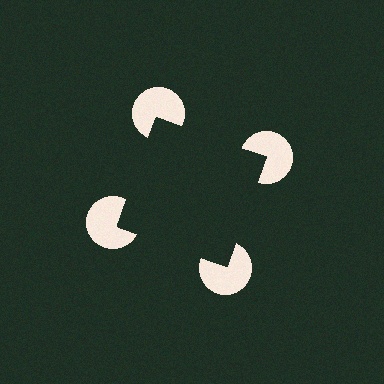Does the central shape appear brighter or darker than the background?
It typically appears slightly darker than the background, even though no actual brightness change is drawn.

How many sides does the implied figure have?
4 sides.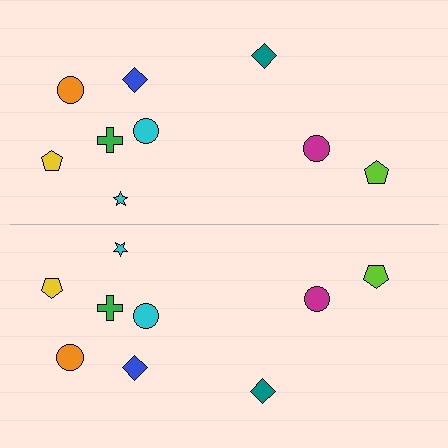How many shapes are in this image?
There are 18 shapes in this image.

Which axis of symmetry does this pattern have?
The pattern has a horizontal axis of symmetry running through the center of the image.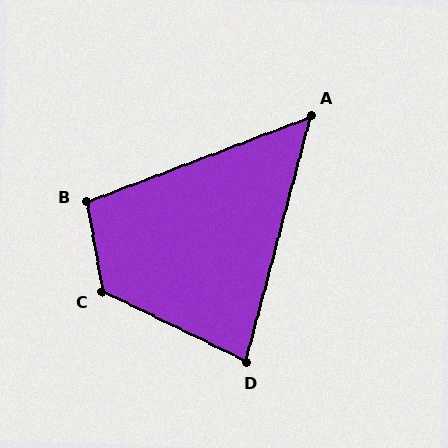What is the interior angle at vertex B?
Approximately 101 degrees (obtuse).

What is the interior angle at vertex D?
Approximately 79 degrees (acute).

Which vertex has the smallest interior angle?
A, at approximately 54 degrees.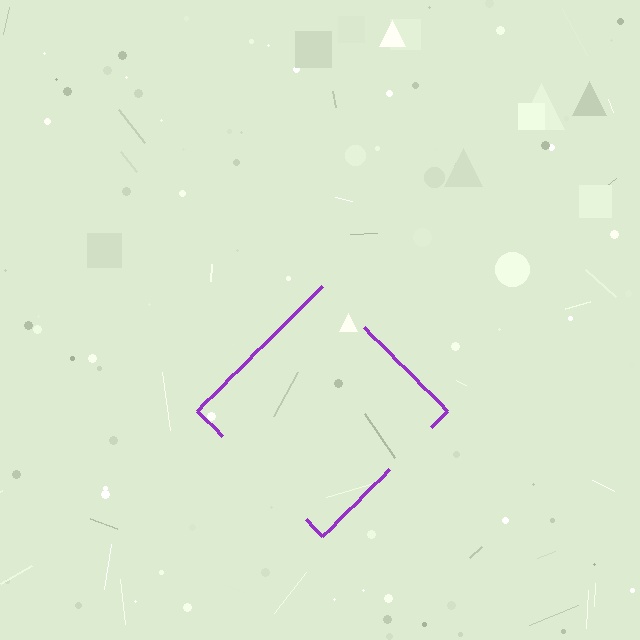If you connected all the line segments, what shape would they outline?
They would outline a diamond.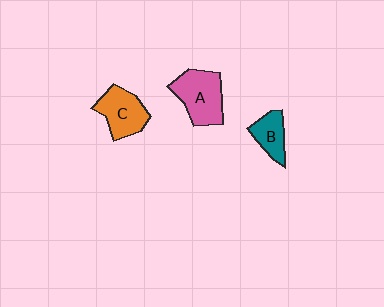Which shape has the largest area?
Shape A (pink).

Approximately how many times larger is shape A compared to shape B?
Approximately 1.7 times.